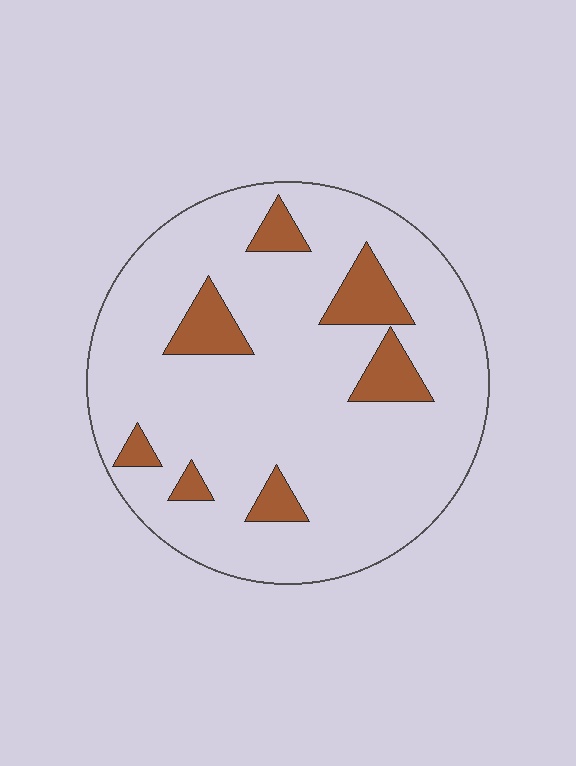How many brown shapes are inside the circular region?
7.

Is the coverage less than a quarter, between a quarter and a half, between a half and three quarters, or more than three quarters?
Less than a quarter.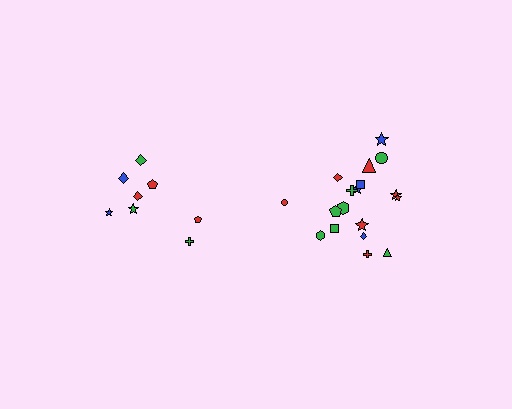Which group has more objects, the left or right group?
The right group.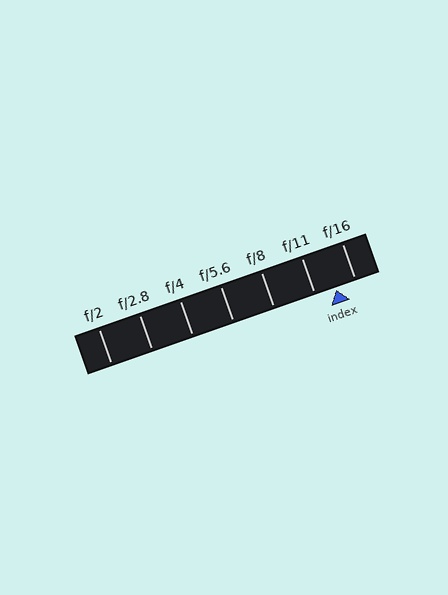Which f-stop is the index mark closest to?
The index mark is closest to f/16.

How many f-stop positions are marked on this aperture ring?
There are 7 f-stop positions marked.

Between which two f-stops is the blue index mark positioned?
The index mark is between f/11 and f/16.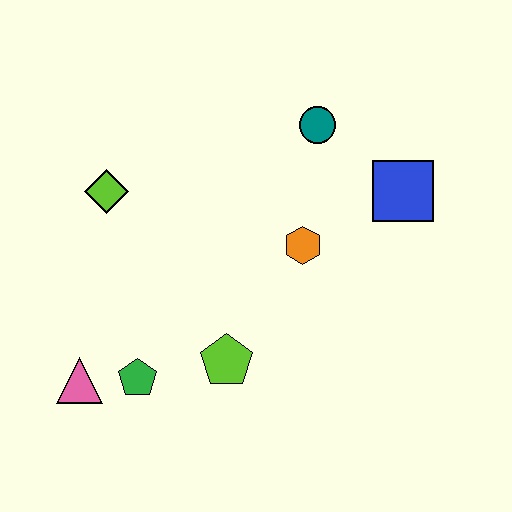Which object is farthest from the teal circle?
The pink triangle is farthest from the teal circle.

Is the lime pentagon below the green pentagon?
No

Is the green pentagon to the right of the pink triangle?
Yes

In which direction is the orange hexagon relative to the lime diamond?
The orange hexagon is to the right of the lime diamond.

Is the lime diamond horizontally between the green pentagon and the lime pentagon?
No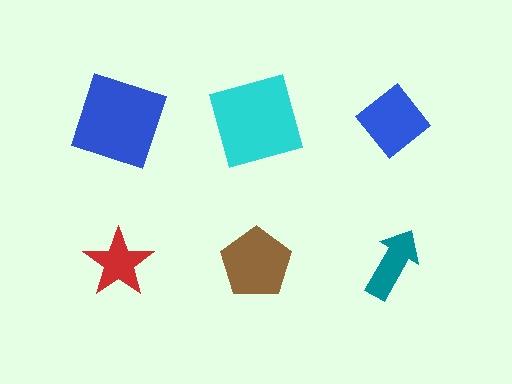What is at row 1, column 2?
A cyan square.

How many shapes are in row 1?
3 shapes.